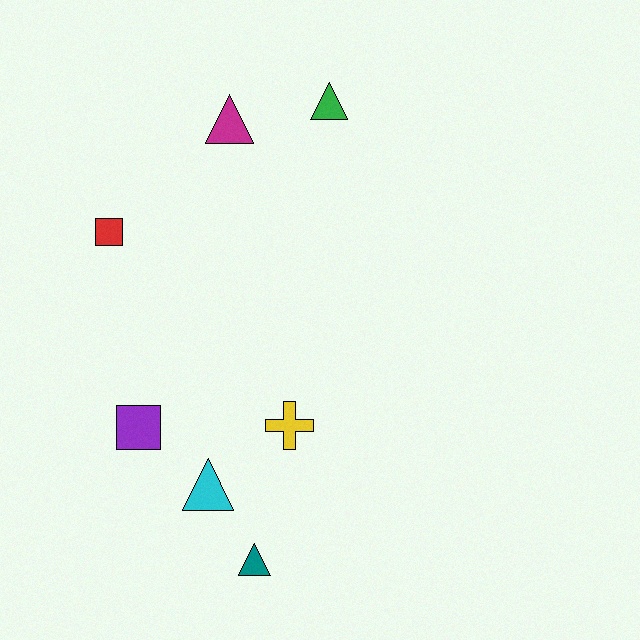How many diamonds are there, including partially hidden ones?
There are no diamonds.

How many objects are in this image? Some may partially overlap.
There are 7 objects.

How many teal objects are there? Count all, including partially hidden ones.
There is 1 teal object.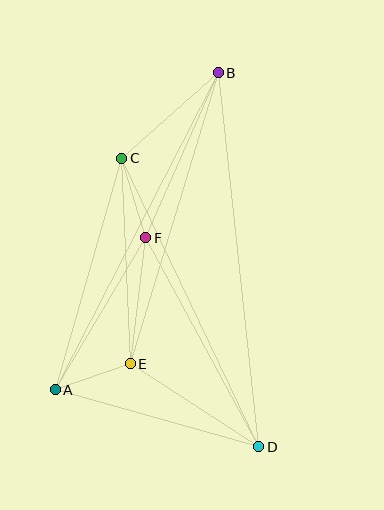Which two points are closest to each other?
Points A and E are closest to each other.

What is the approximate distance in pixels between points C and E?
The distance between C and E is approximately 206 pixels.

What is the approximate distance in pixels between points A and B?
The distance between A and B is approximately 356 pixels.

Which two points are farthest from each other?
Points B and D are farthest from each other.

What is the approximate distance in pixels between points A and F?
The distance between A and F is approximately 177 pixels.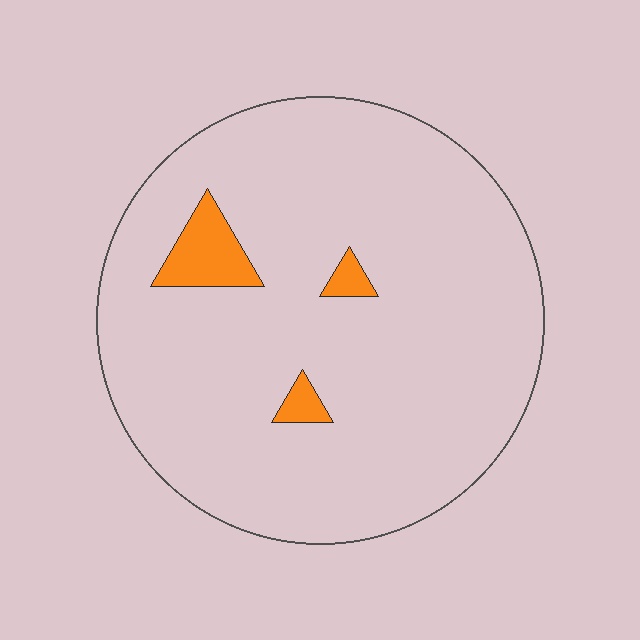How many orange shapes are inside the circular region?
3.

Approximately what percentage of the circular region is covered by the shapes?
Approximately 5%.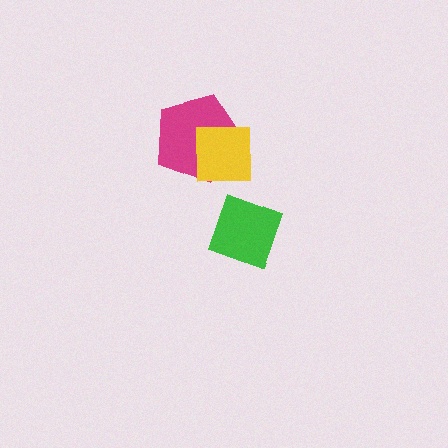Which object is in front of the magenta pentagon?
The yellow square is in front of the magenta pentagon.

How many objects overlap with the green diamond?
0 objects overlap with the green diamond.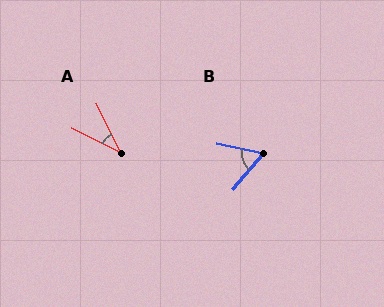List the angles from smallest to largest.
A (37°), B (63°).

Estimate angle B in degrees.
Approximately 63 degrees.